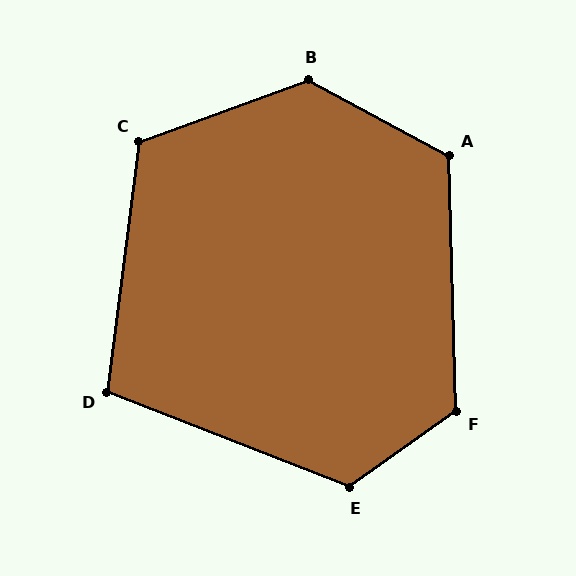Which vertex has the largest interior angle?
B, at approximately 132 degrees.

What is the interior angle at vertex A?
Approximately 120 degrees (obtuse).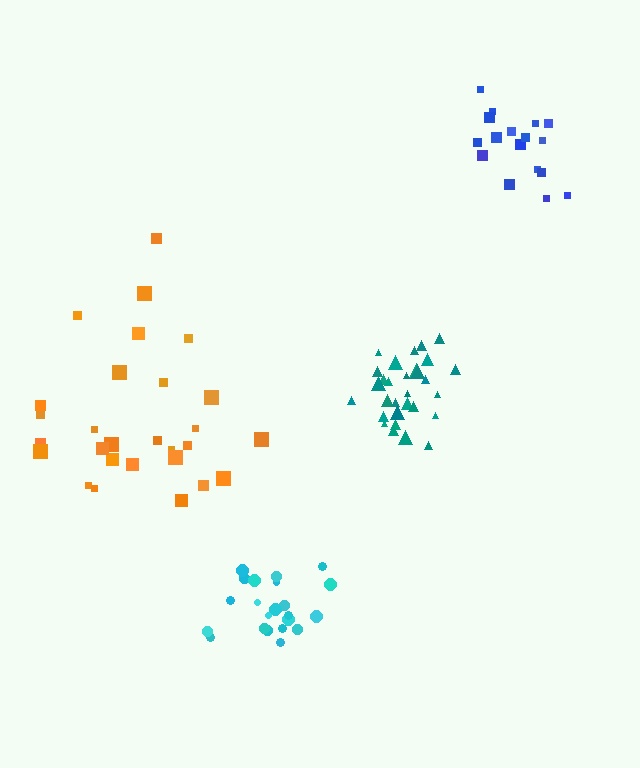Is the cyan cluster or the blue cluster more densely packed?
Blue.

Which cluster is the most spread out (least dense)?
Orange.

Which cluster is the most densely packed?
Teal.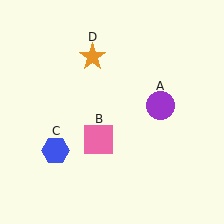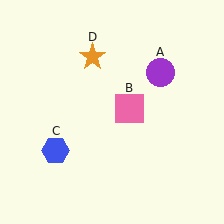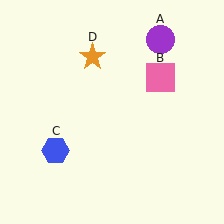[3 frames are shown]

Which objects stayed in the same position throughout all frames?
Blue hexagon (object C) and orange star (object D) remained stationary.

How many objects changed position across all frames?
2 objects changed position: purple circle (object A), pink square (object B).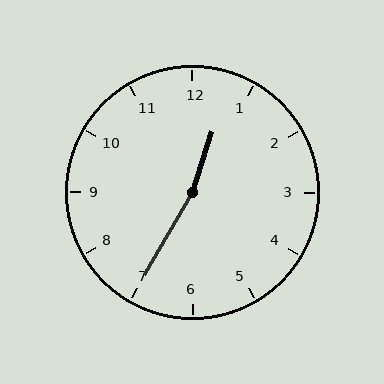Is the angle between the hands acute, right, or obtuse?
It is obtuse.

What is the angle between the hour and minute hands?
Approximately 168 degrees.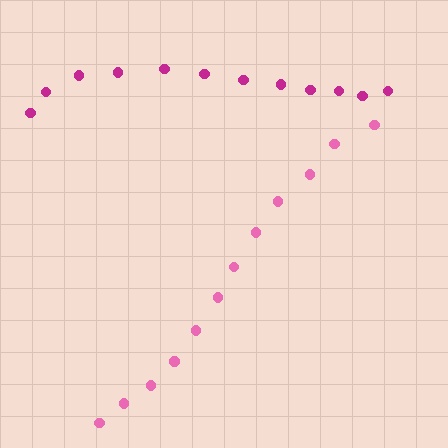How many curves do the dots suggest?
There are 2 distinct paths.